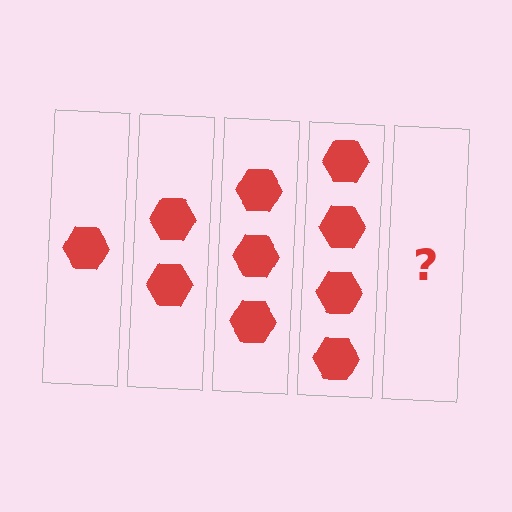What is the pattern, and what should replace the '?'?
The pattern is that each step adds one more hexagon. The '?' should be 5 hexagons.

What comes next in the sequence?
The next element should be 5 hexagons.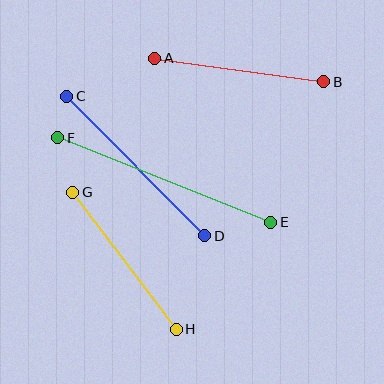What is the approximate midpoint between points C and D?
The midpoint is at approximately (136, 166) pixels.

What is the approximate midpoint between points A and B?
The midpoint is at approximately (239, 70) pixels.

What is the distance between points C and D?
The distance is approximately 196 pixels.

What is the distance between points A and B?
The distance is approximately 171 pixels.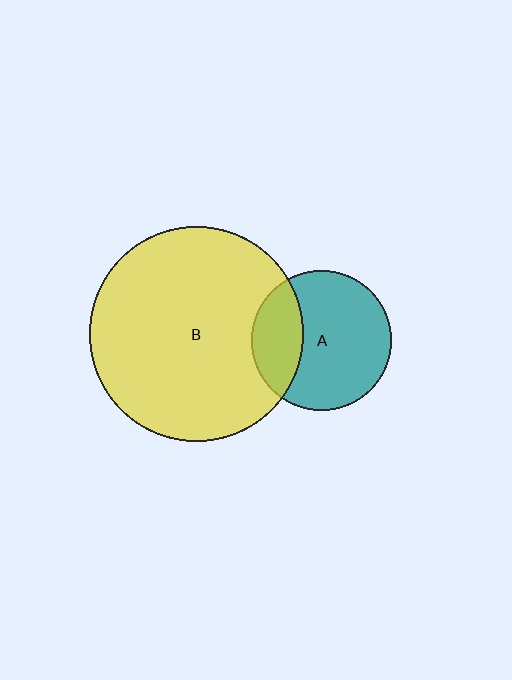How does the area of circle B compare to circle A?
Approximately 2.4 times.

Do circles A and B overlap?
Yes.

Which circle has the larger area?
Circle B (yellow).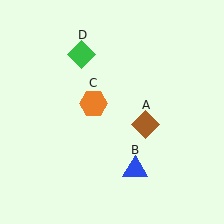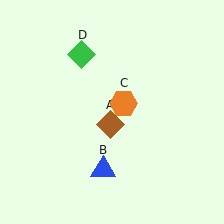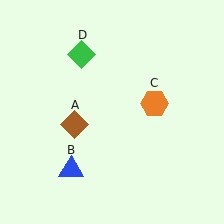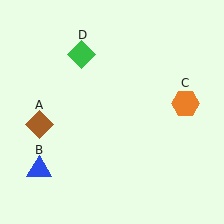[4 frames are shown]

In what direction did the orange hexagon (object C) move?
The orange hexagon (object C) moved right.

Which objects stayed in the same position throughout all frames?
Green diamond (object D) remained stationary.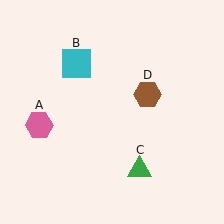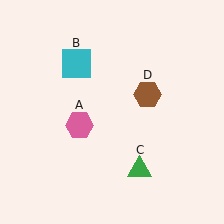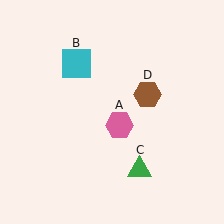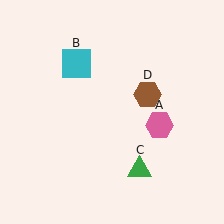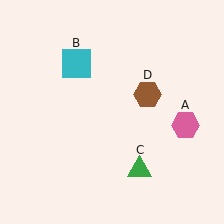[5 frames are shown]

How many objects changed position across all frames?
1 object changed position: pink hexagon (object A).